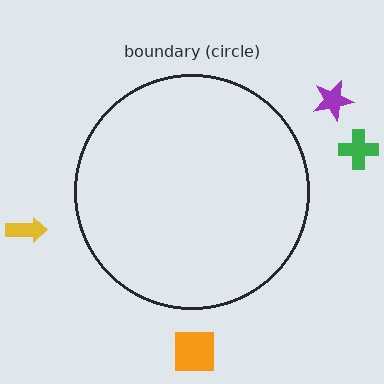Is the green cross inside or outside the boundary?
Outside.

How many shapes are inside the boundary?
0 inside, 4 outside.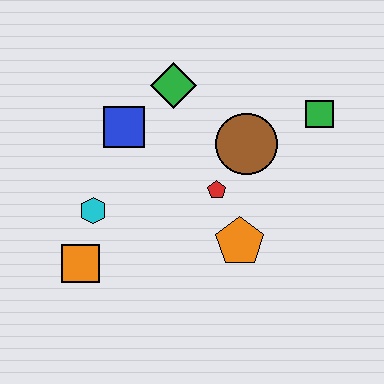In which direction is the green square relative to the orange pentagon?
The green square is above the orange pentagon.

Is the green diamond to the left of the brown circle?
Yes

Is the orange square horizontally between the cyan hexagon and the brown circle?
No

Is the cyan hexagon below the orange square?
No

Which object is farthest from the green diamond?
The orange square is farthest from the green diamond.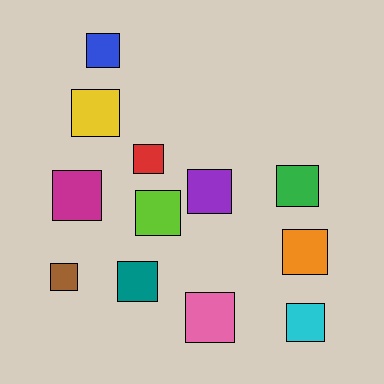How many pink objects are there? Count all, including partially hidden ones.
There is 1 pink object.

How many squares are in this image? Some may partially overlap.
There are 12 squares.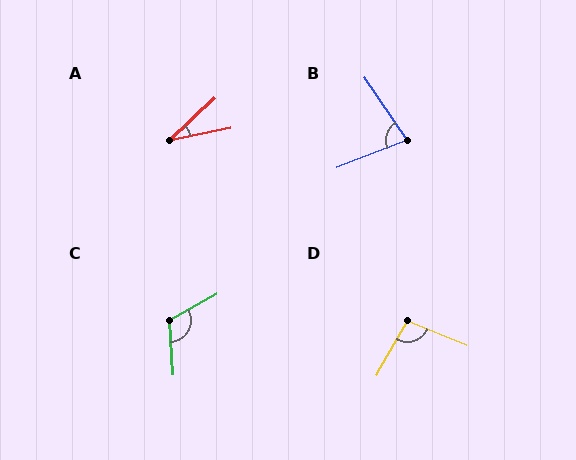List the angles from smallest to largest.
A (31°), B (78°), D (98°), C (115°).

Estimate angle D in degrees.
Approximately 98 degrees.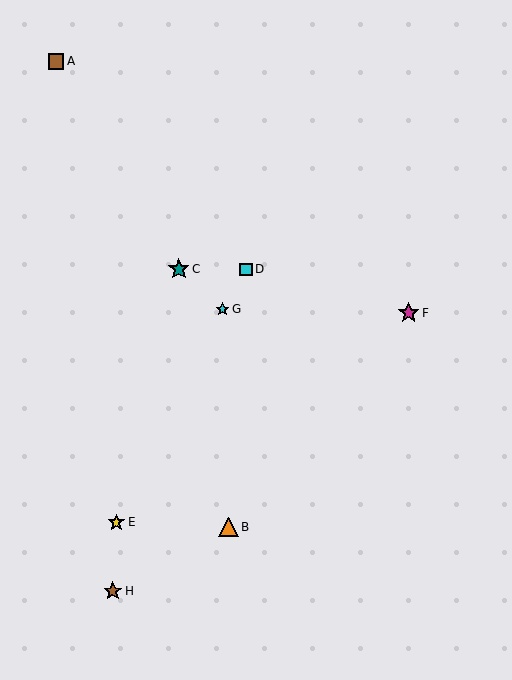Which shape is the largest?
The teal star (labeled C) is the largest.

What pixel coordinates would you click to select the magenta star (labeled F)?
Click at (409, 313) to select the magenta star F.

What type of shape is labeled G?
Shape G is a cyan star.